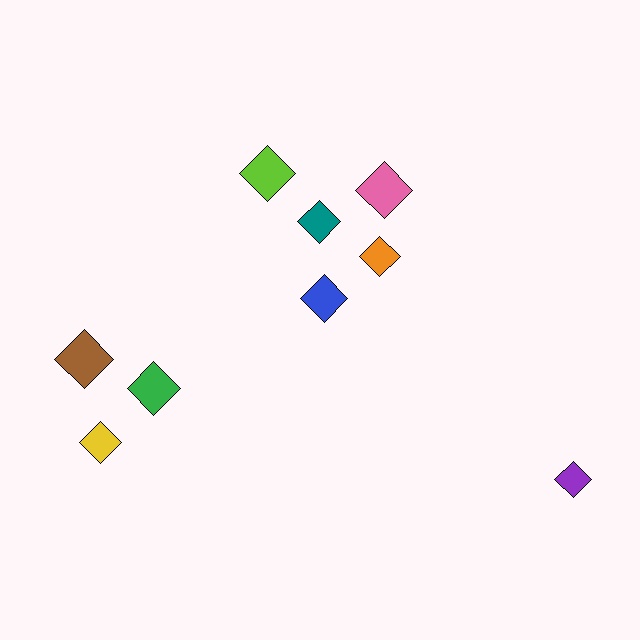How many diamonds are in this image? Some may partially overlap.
There are 9 diamonds.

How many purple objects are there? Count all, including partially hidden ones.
There is 1 purple object.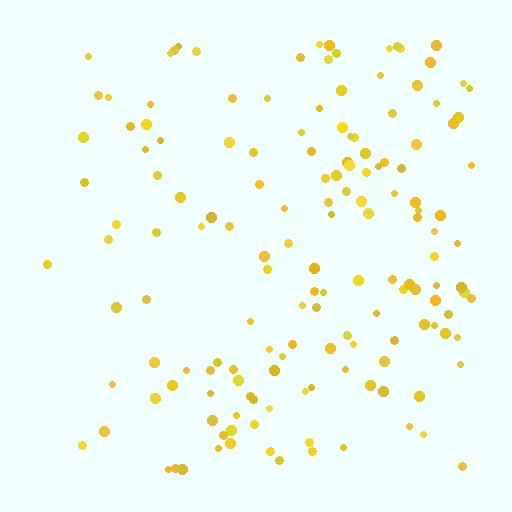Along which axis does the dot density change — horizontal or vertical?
Horizontal.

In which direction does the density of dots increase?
From left to right, with the right side densest.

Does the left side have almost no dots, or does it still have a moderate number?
Still a moderate number, just noticeably fewer than the right.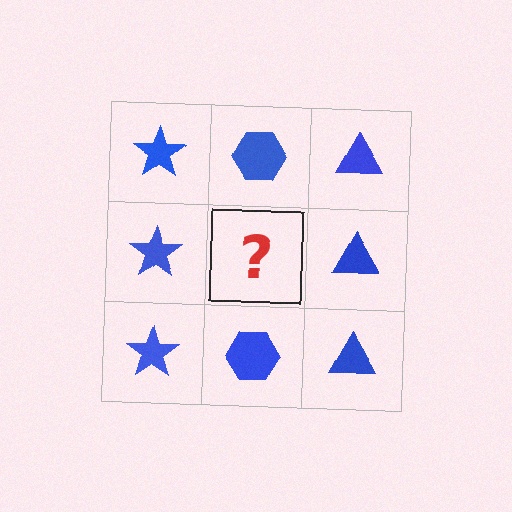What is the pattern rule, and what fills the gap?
The rule is that each column has a consistent shape. The gap should be filled with a blue hexagon.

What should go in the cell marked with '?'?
The missing cell should contain a blue hexagon.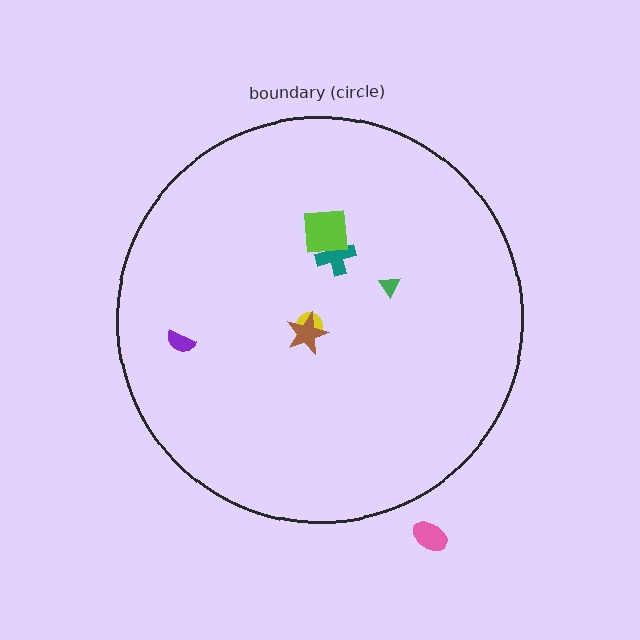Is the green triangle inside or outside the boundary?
Inside.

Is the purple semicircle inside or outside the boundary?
Inside.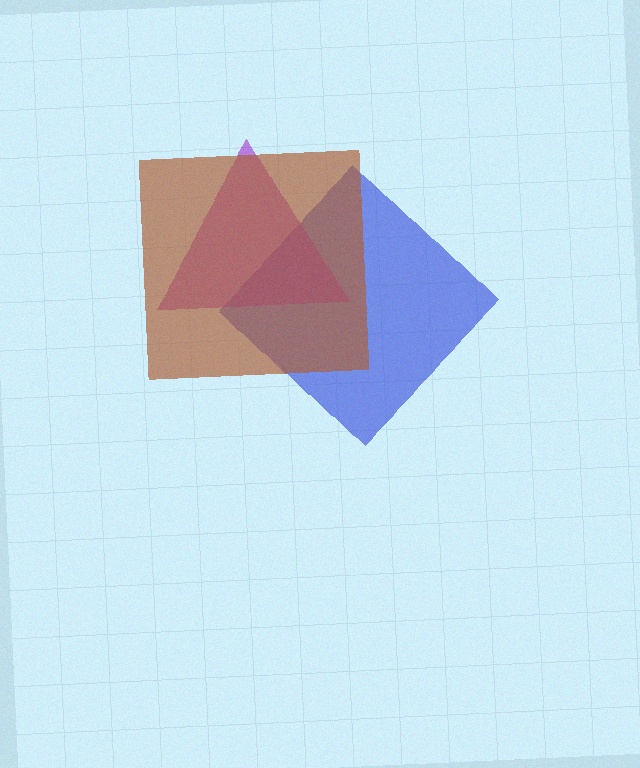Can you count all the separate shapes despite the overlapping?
Yes, there are 3 separate shapes.